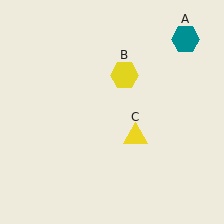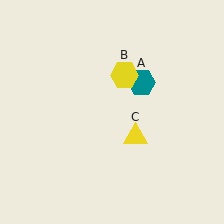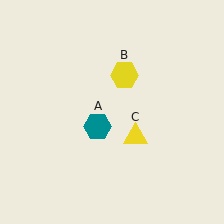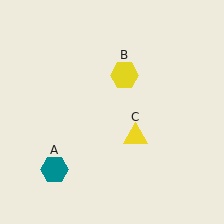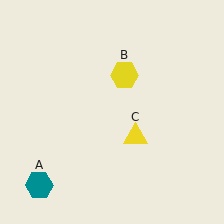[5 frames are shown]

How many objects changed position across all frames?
1 object changed position: teal hexagon (object A).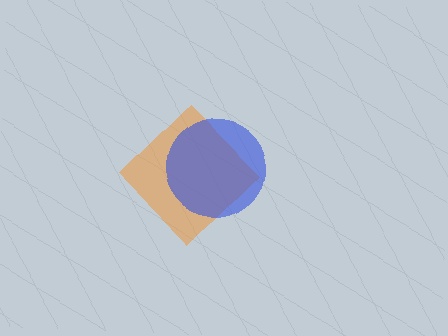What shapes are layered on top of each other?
The layered shapes are: an orange diamond, a blue circle.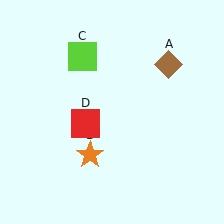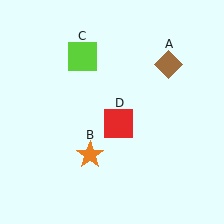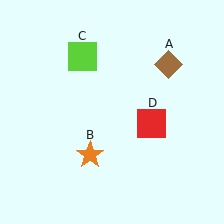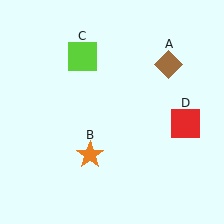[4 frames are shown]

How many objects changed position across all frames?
1 object changed position: red square (object D).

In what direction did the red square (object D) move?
The red square (object D) moved right.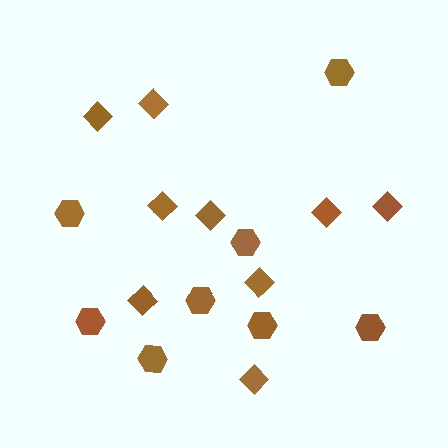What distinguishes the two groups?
There are 2 groups: one group of diamonds (9) and one group of hexagons (8).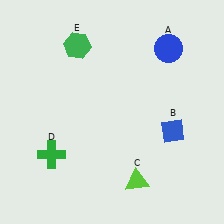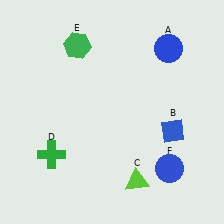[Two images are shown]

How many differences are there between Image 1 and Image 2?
There is 1 difference between the two images.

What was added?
A blue circle (F) was added in Image 2.